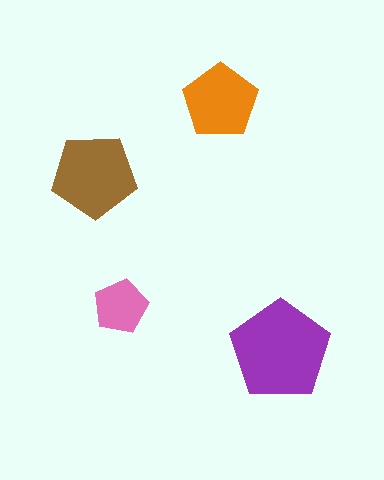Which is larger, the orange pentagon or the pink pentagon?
The orange one.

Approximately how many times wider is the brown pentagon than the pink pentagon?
About 1.5 times wider.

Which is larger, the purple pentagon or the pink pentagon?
The purple one.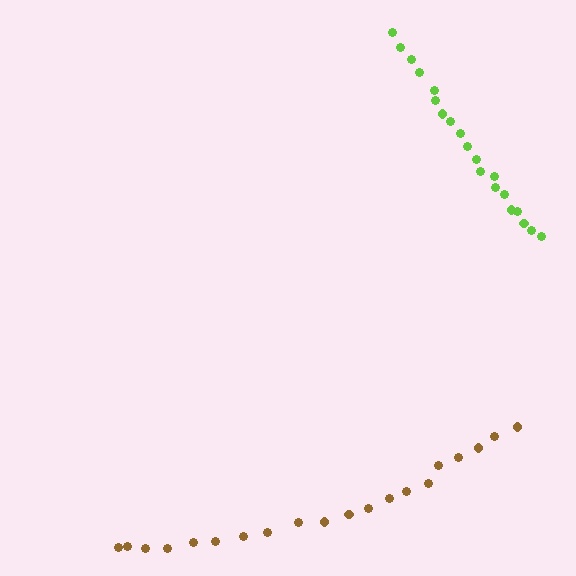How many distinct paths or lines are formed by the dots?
There are 2 distinct paths.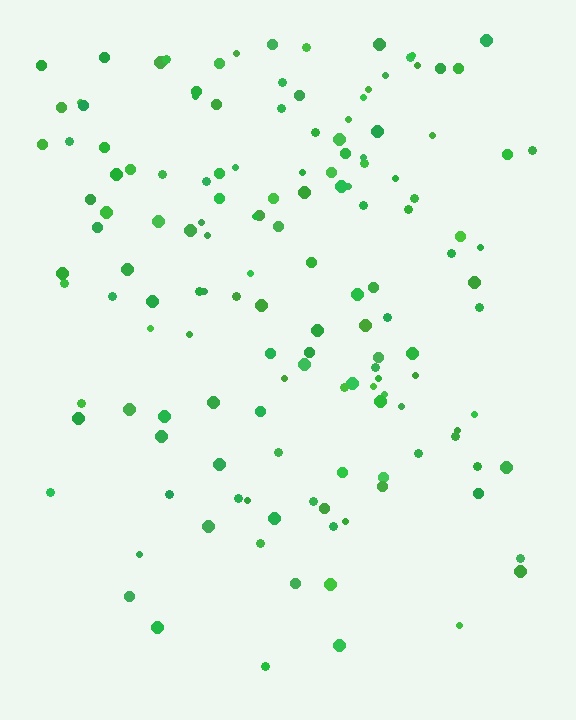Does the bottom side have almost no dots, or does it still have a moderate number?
Still a moderate number, just noticeably fewer than the top.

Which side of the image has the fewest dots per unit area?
The bottom.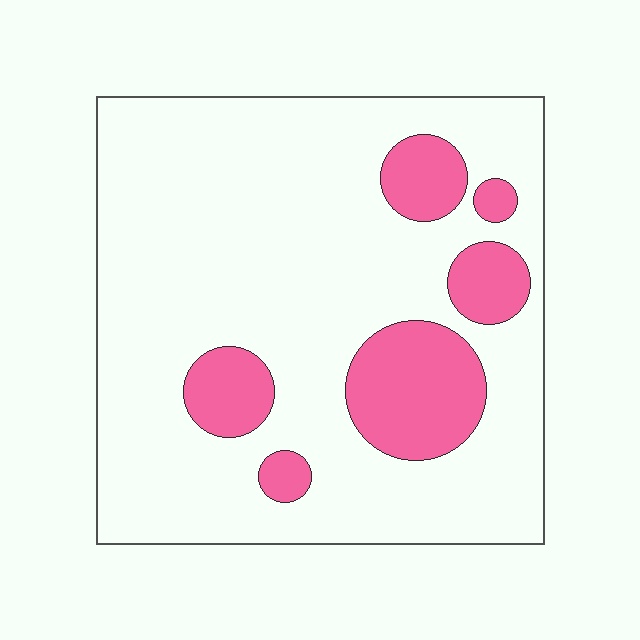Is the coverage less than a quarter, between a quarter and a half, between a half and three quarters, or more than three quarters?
Less than a quarter.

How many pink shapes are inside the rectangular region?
6.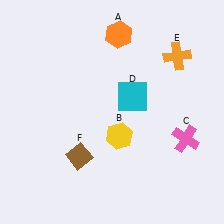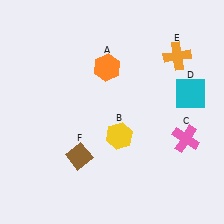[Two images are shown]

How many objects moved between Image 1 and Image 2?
2 objects moved between the two images.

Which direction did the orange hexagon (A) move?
The orange hexagon (A) moved down.